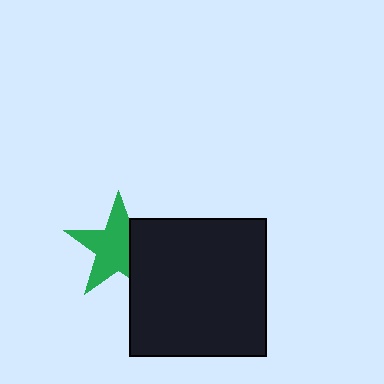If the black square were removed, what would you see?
You would see the complete green star.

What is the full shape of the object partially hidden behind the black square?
The partially hidden object is a green star.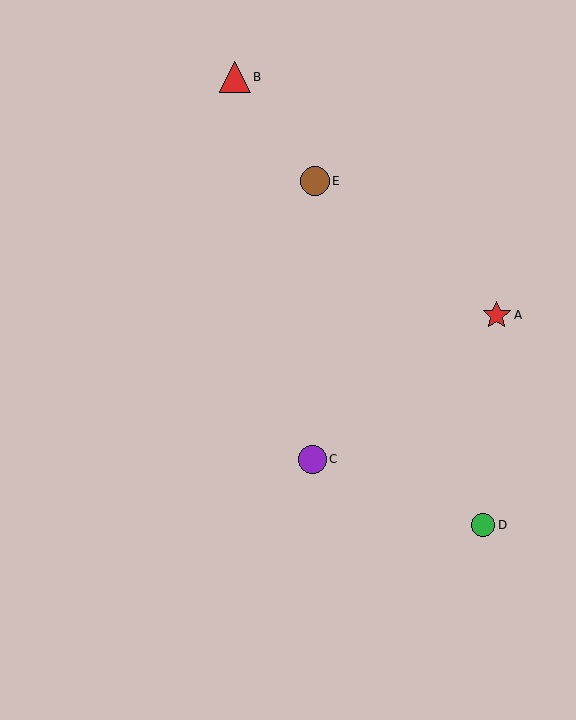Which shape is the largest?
The red triangle (labeled B) is the largest.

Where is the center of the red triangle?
The center of the red triangle is at (235, 77).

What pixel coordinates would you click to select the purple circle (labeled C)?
Click at (312, 459) to select the purple circle C.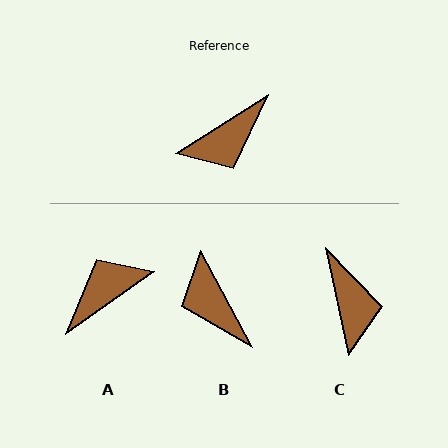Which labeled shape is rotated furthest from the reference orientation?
A, about 177 degrees away.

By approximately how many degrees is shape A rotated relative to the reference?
Approximately 177 degrees clockwise.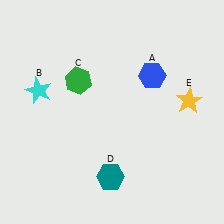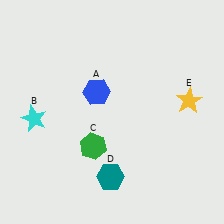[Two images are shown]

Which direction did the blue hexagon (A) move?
The blue hexagon (A) moved left.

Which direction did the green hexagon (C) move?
The green hexagon (C) moved down.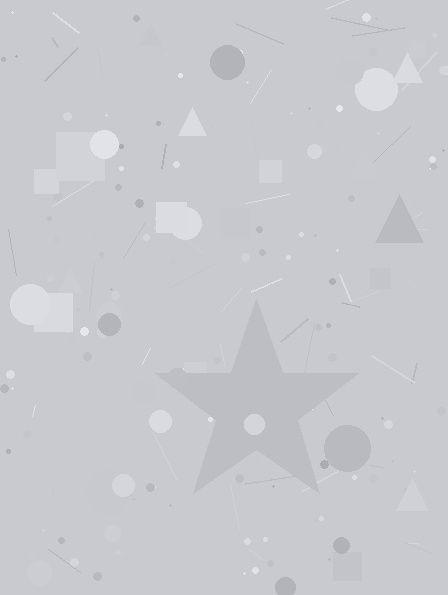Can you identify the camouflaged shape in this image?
The camouflaged shape is a star.